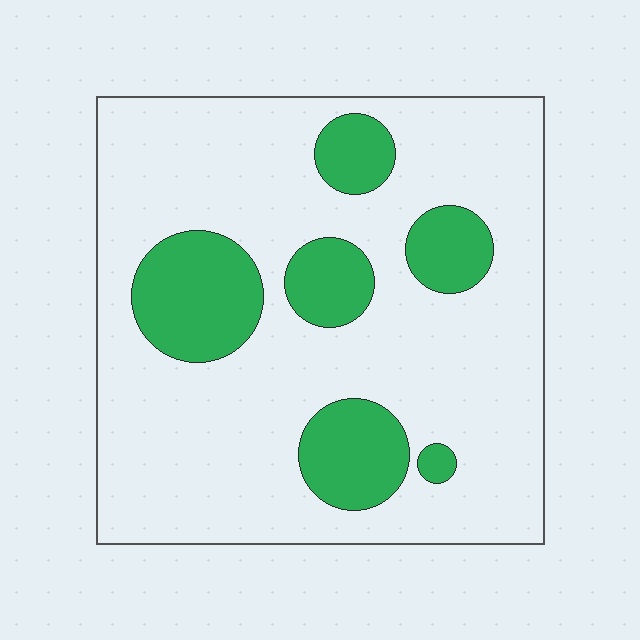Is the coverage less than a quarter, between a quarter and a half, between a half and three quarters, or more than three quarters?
Less than a quarter.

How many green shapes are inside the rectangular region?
6.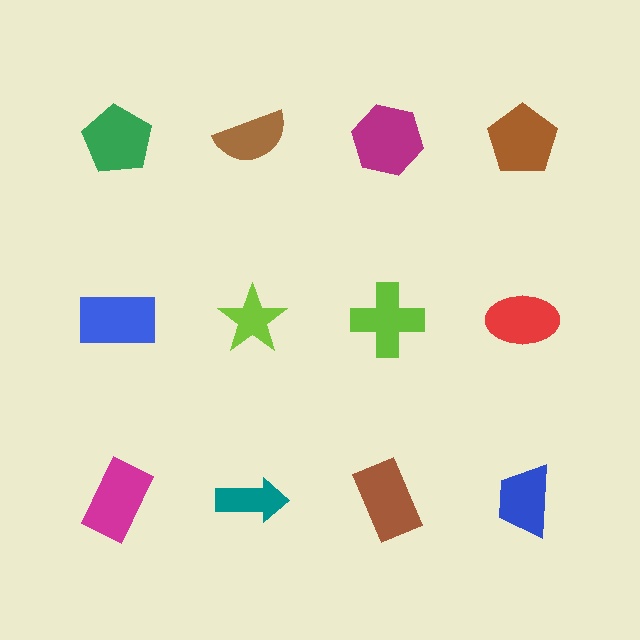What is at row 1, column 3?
A magenta hexagon.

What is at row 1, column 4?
A brown pentagon.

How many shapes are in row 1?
4 shapes.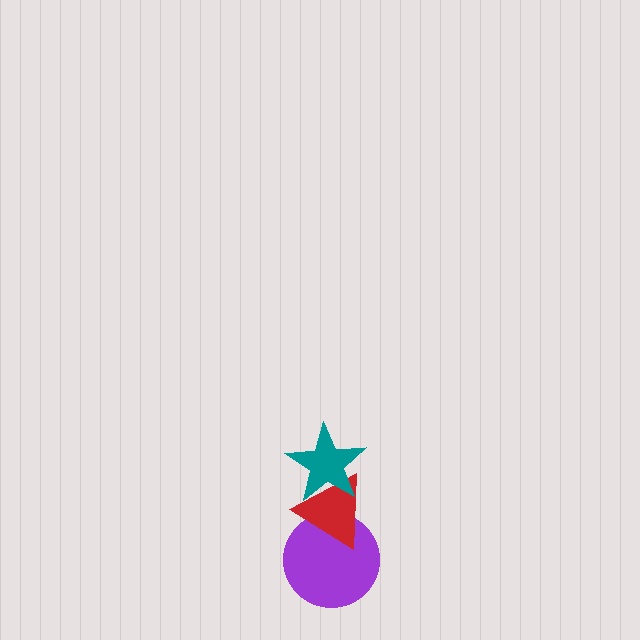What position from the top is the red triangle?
The red triangle is 2nd from the top.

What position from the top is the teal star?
The teal star is 1st from the top.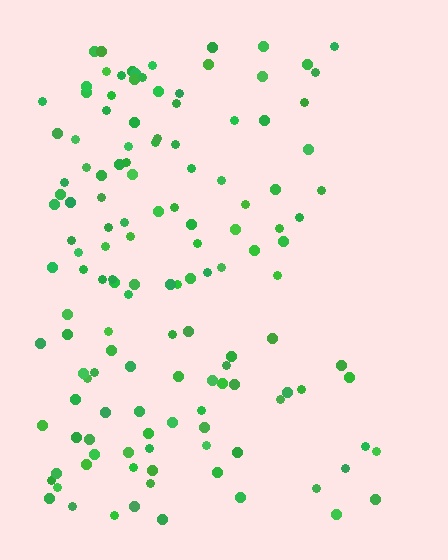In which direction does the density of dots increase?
From right to left, with the left side densest.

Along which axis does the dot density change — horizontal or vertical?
Horizontal.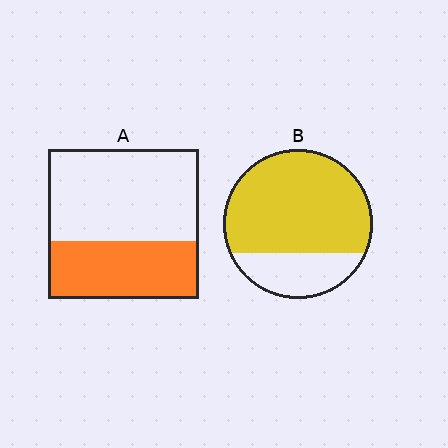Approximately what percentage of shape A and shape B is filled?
A is approximately 40% and B is approximately 75%.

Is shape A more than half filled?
No.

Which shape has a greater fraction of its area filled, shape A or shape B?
Shape B.